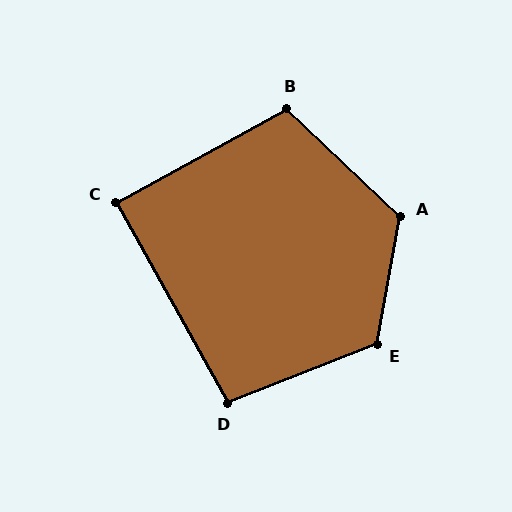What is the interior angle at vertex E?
Approximately 122 degrees (obtuse).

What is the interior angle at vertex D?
Approximately 98 degrees (obtuse).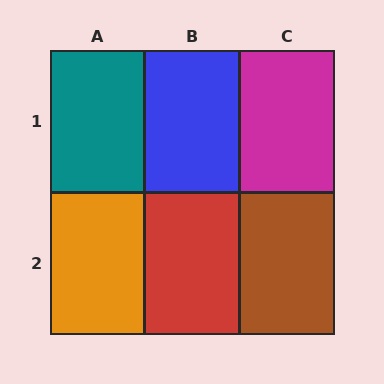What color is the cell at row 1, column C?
Magenta.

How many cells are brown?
1 cell is brown.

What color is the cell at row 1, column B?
Blue.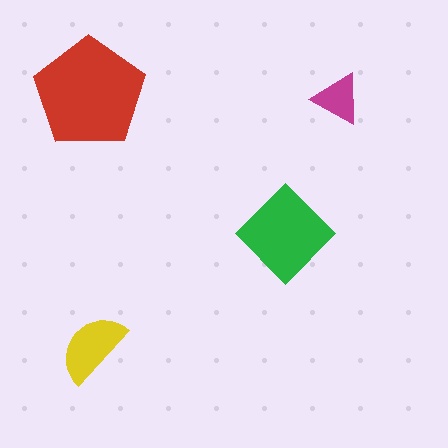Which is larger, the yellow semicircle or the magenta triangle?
The yellow semicircle.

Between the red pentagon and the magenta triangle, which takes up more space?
The red pentagon.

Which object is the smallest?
The magenta triangle.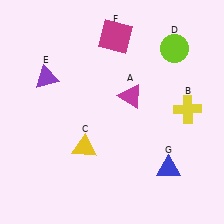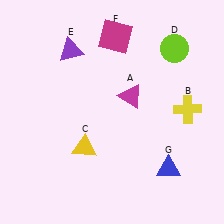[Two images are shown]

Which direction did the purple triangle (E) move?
The purple triangle (E) moved up.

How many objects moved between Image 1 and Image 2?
1 object moved between the two images.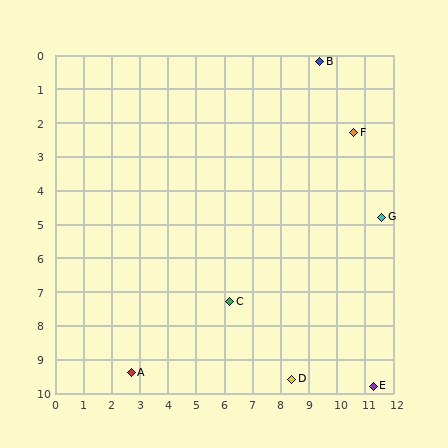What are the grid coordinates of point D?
Point D is at approximately (8.4, 9.6).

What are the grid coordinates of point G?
Point G is at approximately (11.6, 4.8).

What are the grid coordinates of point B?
Point B is at approximately (9.4, 0.2).